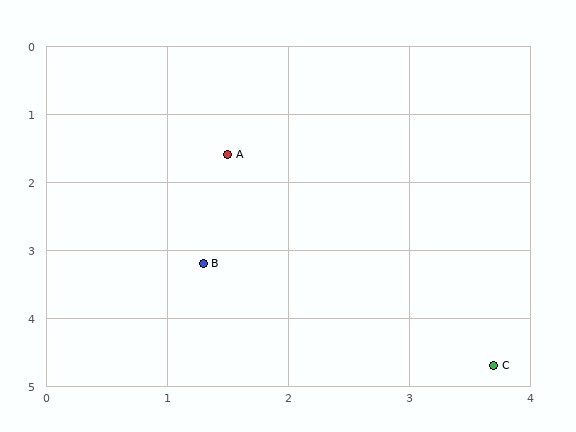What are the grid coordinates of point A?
Point A is at approximately (1.5, 1.6).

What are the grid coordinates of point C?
Point C is at approximately (3.7, 4.7).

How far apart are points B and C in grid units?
Points B and C are about 2.8 grid units apart.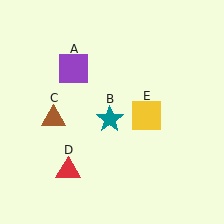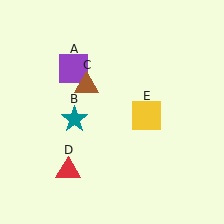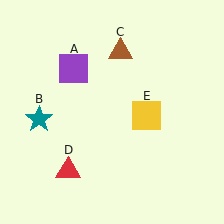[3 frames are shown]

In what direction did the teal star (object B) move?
The teal star (object B) moved left.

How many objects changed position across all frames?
2 objects changed position: teal star (object B), brown triangle (object C).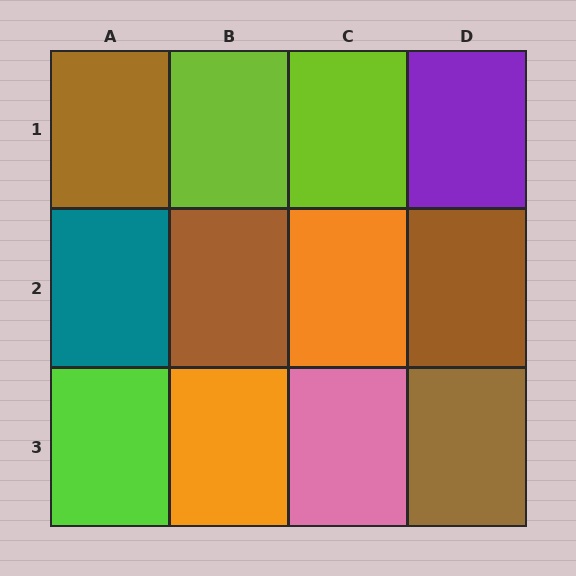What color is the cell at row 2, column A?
Teal.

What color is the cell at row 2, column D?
Brown.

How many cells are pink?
1 cell is pink.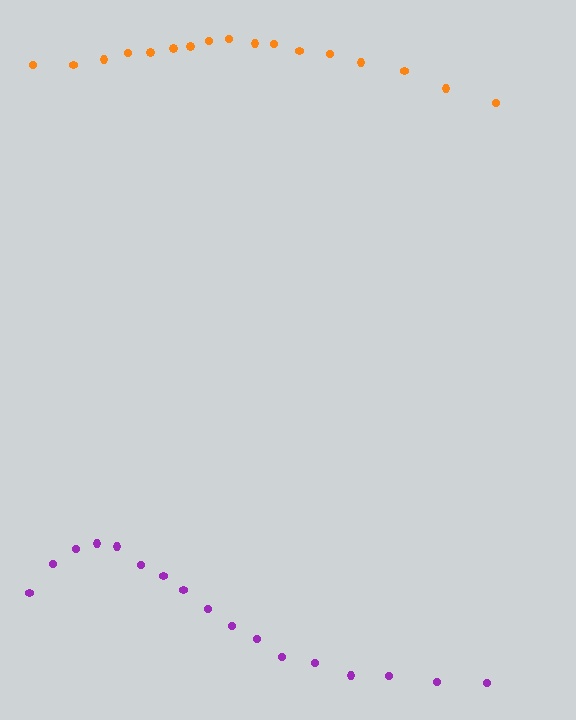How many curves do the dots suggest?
There are 2 distinct paths.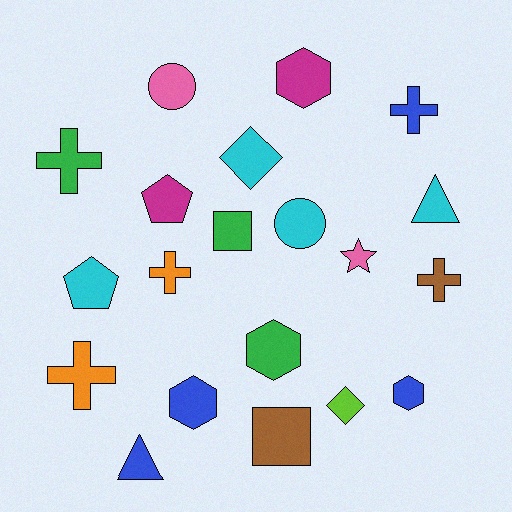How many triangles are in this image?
There are 2 triangles.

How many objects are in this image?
There are 20 objects.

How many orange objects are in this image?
There are 2 orange objects.